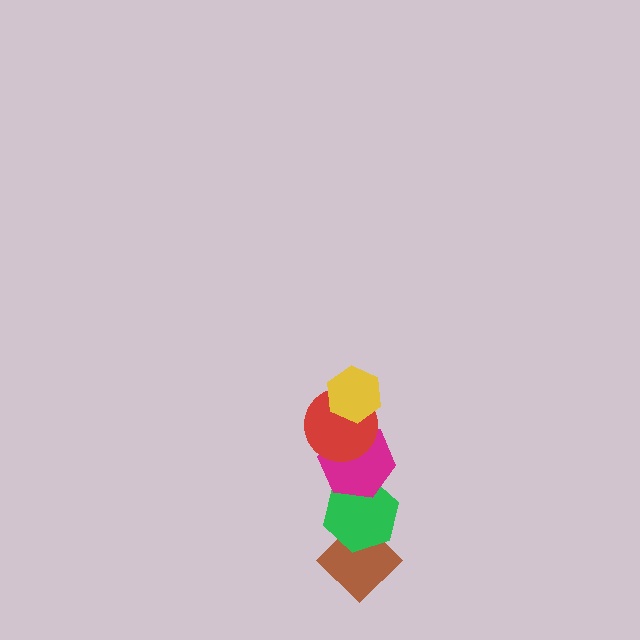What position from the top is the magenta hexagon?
The magenta hexagon is 3rd from the top.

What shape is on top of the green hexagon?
The magenta hexagon is on top of the green hexagon.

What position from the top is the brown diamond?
The brown diamond is 5th from the top.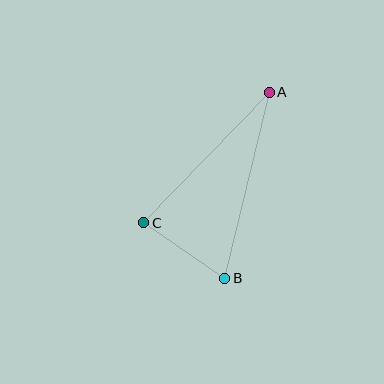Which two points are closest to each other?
Points B and C are closest to each other.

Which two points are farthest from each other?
Points A and B are farthest from each other.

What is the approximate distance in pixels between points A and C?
The distance between A and C is approximately 181 pixels.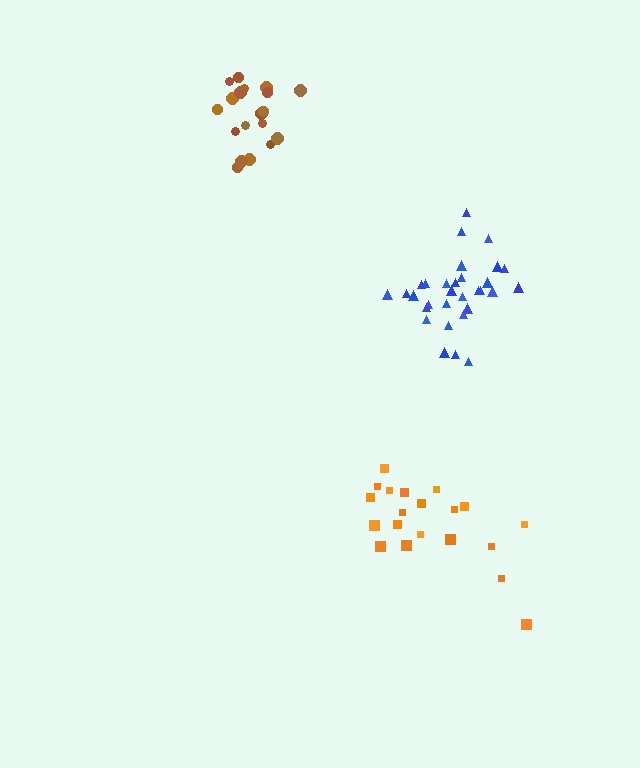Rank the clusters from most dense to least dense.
brown, blue, orange.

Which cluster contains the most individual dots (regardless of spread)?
Blue (31).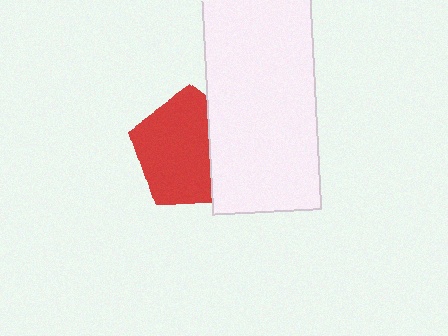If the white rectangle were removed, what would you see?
You would see the complete red pentagon.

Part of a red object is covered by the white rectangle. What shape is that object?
It is a pentagon.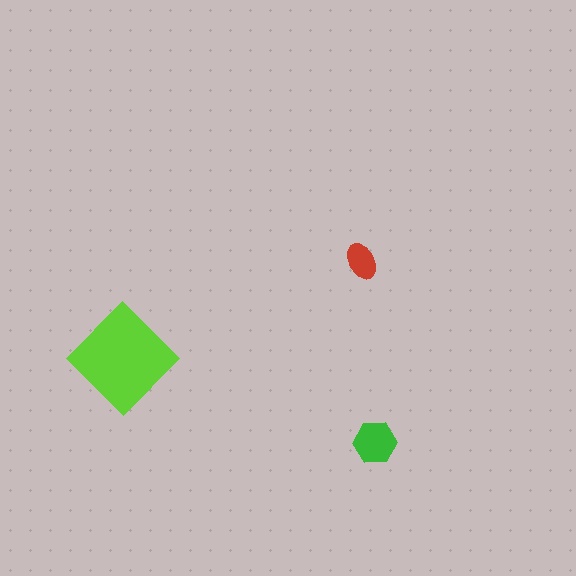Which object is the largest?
The lime diamond.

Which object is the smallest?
The red ellipse.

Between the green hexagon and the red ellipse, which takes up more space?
The green hexagon.